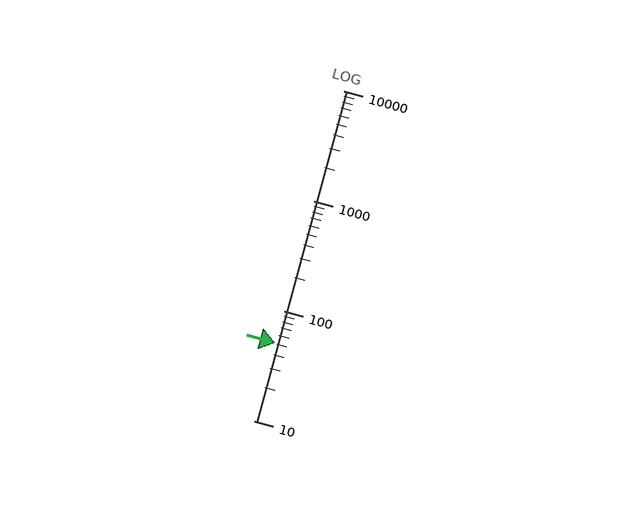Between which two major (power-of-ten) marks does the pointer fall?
The pointer is between 10 and 100.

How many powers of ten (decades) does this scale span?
The scale spans 3 decades, from 10 to 10000.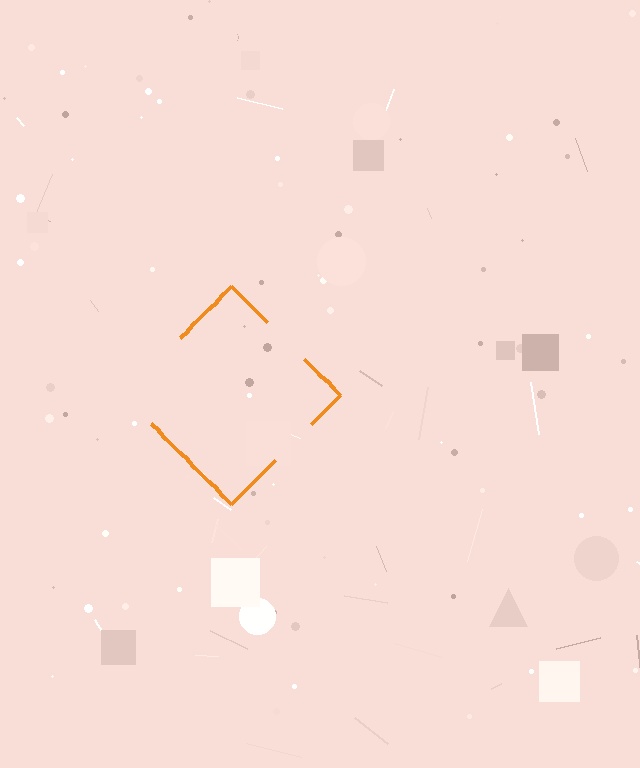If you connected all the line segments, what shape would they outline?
They would outline a diamond.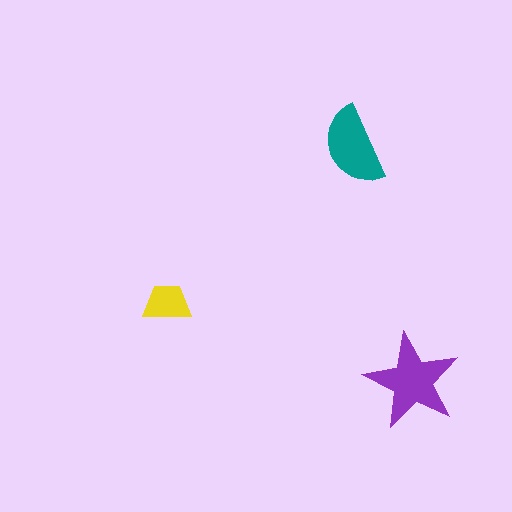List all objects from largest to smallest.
The purple star, the teal semicircle, the yellow trapezoid.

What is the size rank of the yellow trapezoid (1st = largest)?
3rd.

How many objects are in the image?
There are 3 objects in the image.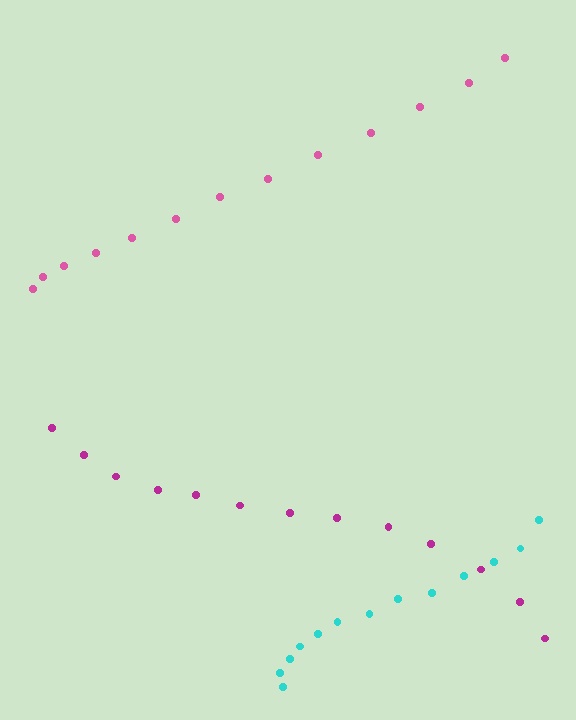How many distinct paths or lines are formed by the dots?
There are 3 distinct paths.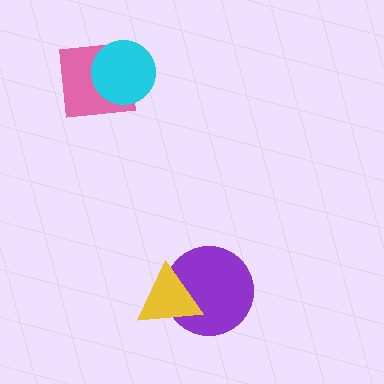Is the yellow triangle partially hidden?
No, no other shape covers it.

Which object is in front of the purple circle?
The yellow triangle is in front of the purple circle.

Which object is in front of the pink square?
The cyan circle is in front of the pink square.